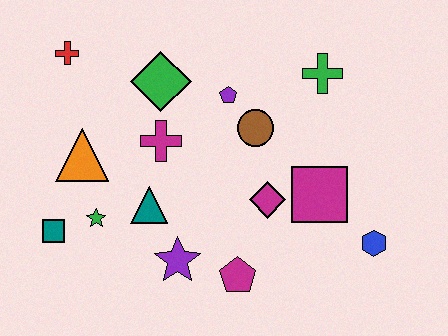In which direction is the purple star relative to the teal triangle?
The purple star is below the teal triangle.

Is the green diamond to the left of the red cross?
No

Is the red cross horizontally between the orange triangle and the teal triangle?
No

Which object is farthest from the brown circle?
The teal square is farthest from the brown circle.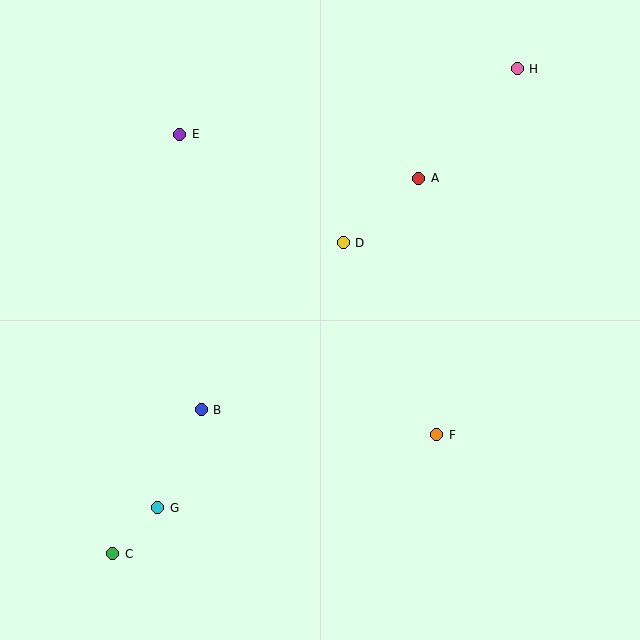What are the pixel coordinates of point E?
Point E is at (180, 134).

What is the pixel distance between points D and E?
The distance between D and E is 196 pixels.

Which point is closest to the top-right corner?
Point H is closest to the top-right corner.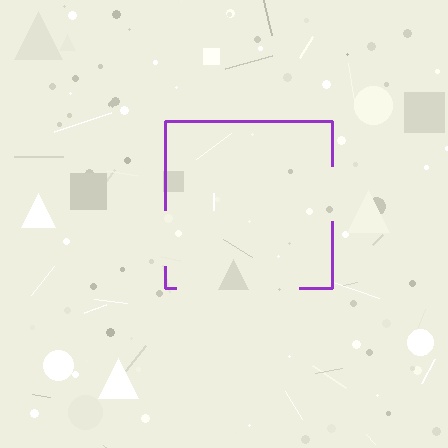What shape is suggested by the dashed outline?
The dashed outline suggests a square.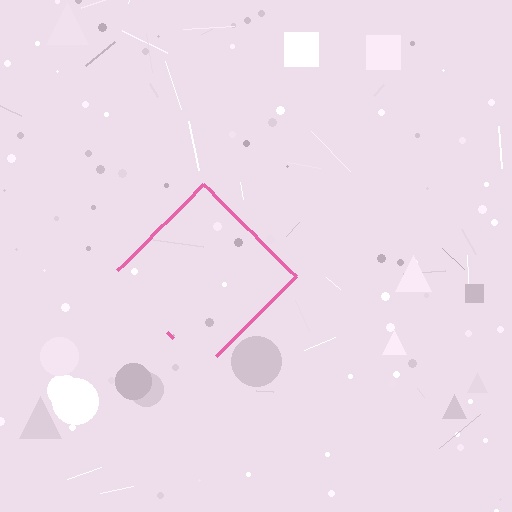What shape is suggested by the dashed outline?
The dashed outline suggests a diamond.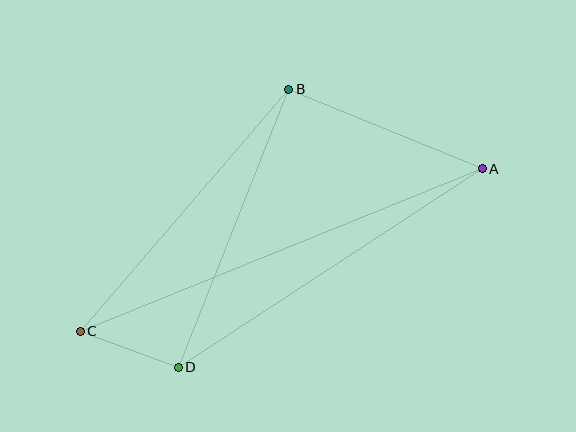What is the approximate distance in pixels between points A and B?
The distance between A and B is approximately 209 pixels.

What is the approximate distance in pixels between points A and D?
The distance between A and D is approximately 363 pixels.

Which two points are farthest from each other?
Points A and C are farthest from each other.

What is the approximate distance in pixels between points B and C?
The distance between B and C is approximately 320 pixels.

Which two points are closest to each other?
Points C and D are closest to each other.